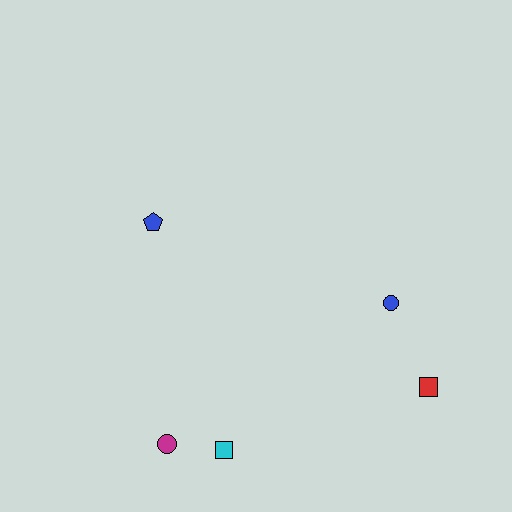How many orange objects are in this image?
There are no orange objects.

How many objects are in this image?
There are 5 objects.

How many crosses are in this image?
There are no crosses.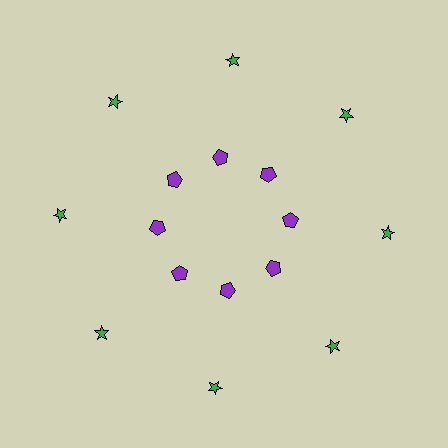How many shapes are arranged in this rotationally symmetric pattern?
There are 16 shapes, arranged in 8 groups of 2.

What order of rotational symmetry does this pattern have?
This pattern has 8-fold rotational symmetry.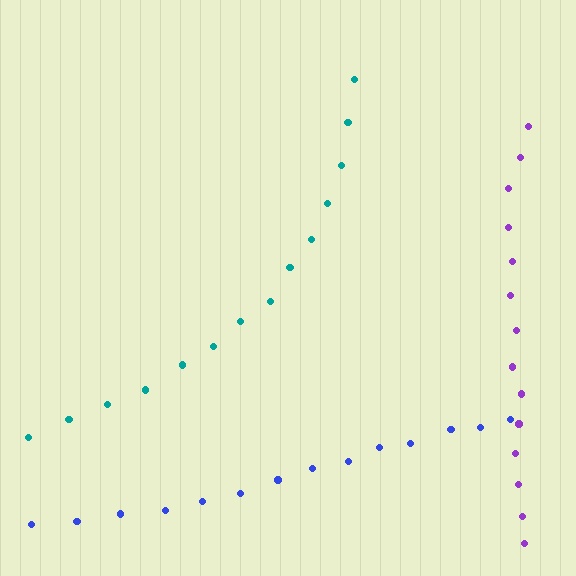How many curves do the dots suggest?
There are 3 distinct paths.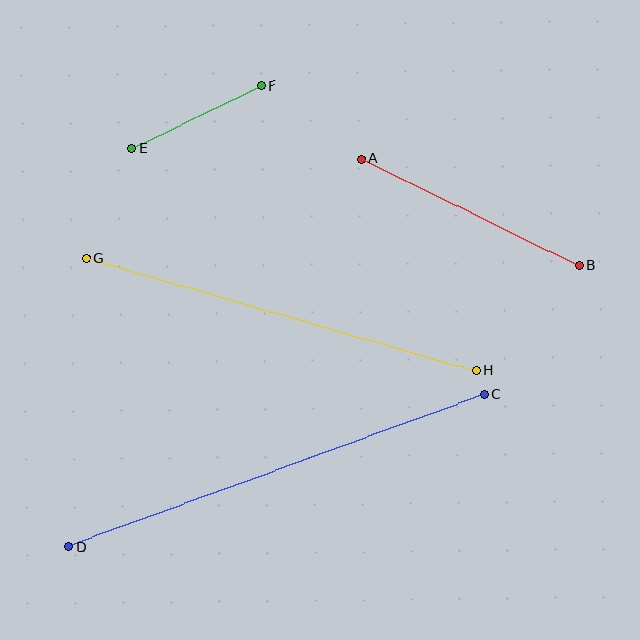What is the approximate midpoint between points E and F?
The midpoint is at approximately (197, 117) pixels.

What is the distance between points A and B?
The distance is approximately 243 pixels.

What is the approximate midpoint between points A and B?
The midpoint is at approximately (471, 212) pixels.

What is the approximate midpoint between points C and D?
The midpoint is at approximately (277, 471) pixels.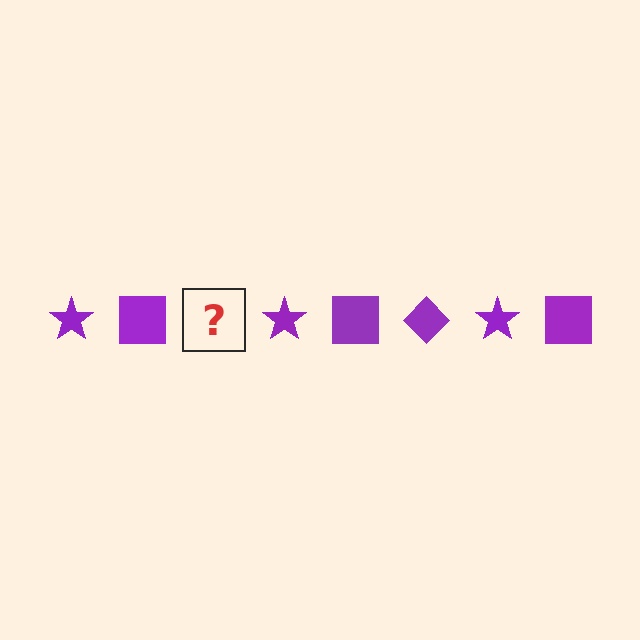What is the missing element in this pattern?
The missing element is a purple diamond.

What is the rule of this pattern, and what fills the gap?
The rule is that the pattern cycles through star, square, diamond shapes in purple. The gap should be filled with a purple diamond.